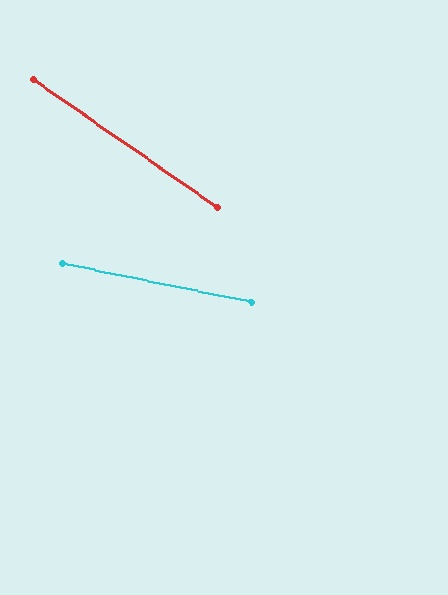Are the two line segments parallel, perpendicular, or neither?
Neither parallel nor perpendicular — they differ by about 23°.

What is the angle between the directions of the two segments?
Approximately 23 degrees.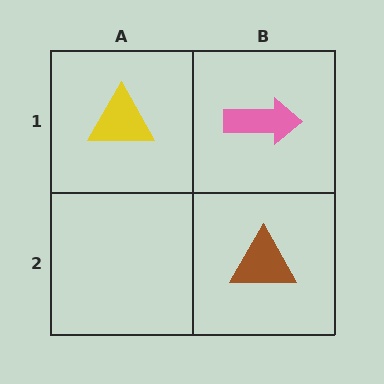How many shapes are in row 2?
1 shape.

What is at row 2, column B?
A brown triangle.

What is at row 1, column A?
A yellow triangle.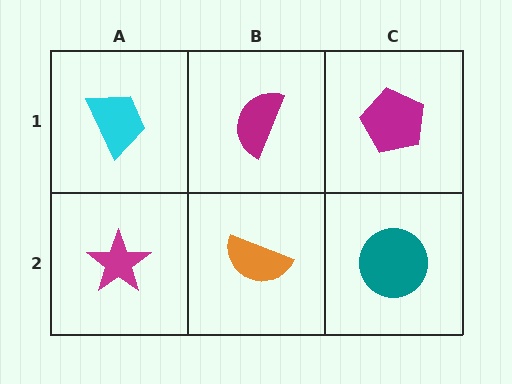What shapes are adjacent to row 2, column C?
A magenta pentagon (row 1, column C), an orange semicircle (row 2, column B).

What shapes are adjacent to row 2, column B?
A magenta semicircle (row 1, column B), a magenta star (row 2, column A), a teal circle (row 2, column C).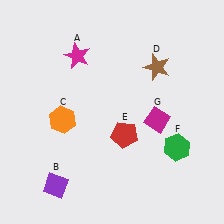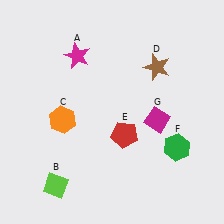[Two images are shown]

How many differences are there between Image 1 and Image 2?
There is 1 difference between the two images.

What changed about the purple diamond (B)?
In Image 1, B is purple. In Image 2, it changed to lime.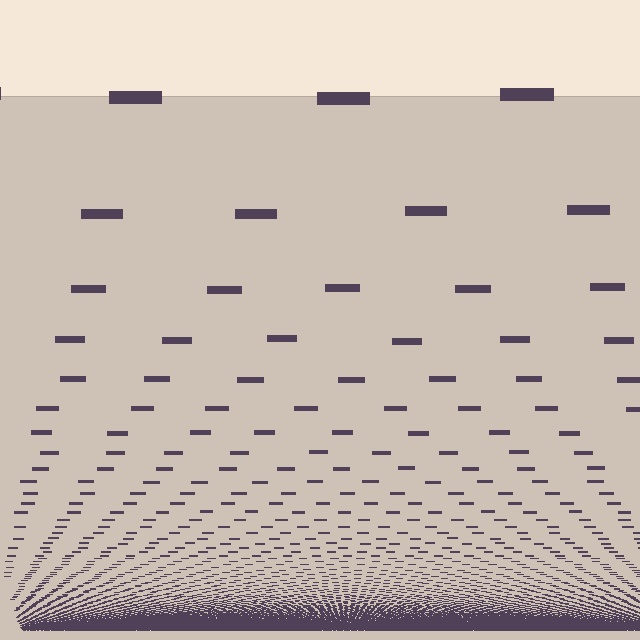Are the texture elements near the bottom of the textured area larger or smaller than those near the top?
Smaller. The gradient is inverted — elements near the bottom are smaller and denser.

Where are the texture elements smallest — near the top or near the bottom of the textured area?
Near the bottom.